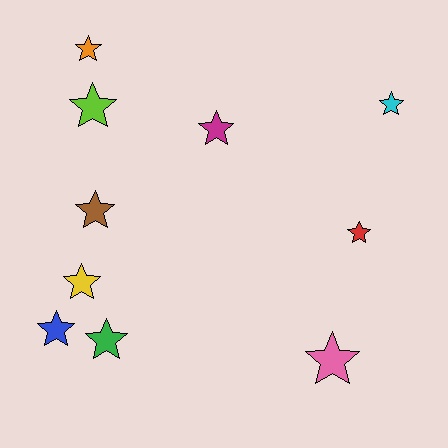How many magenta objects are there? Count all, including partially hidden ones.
There is 1 magenta object.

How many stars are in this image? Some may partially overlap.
There are 10 stars.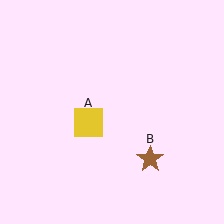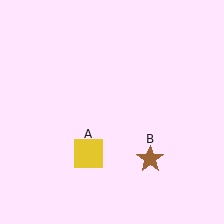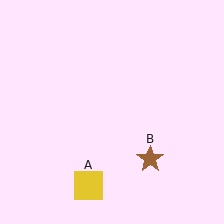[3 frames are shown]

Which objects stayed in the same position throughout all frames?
Brown star (object B) remained stationary.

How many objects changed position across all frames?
1 object changed position: yellow square (object A).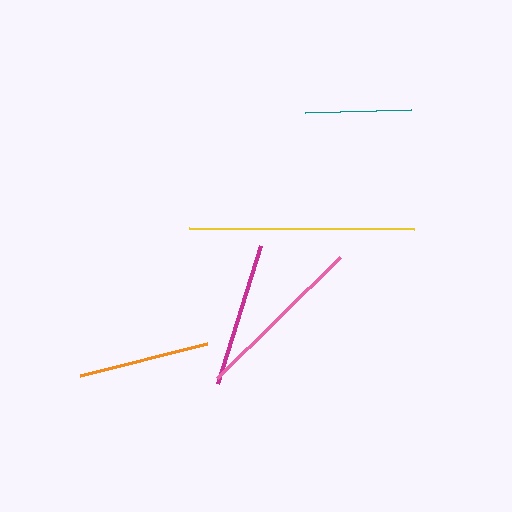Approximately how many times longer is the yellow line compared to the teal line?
The yellow line is approximately 2.1 times the length of the teal line.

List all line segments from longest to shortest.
From longest to shortest: yellow, pink, magenta, orange, teal.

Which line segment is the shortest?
The teal line is the shortest at approximately 106 pixels.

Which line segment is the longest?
The yellow line is the longest at approximately 224 pixels.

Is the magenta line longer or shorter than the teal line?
The magenta line is longer than the teal line.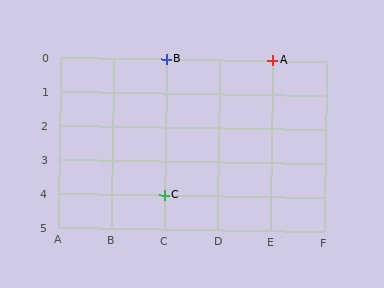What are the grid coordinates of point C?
Point C is at grid coordinates (C, 4).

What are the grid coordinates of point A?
Point A is at grid coordinates (E, 0).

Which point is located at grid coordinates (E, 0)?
Point A is at (E, 0).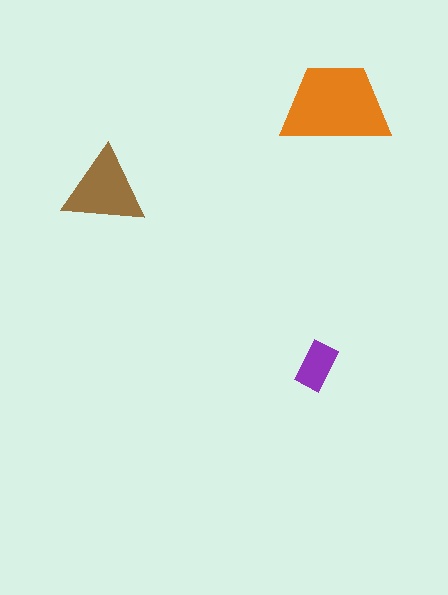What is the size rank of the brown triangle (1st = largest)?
2nd.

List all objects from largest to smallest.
The orange trapezoid, the brown triangle, the purple rectangle.